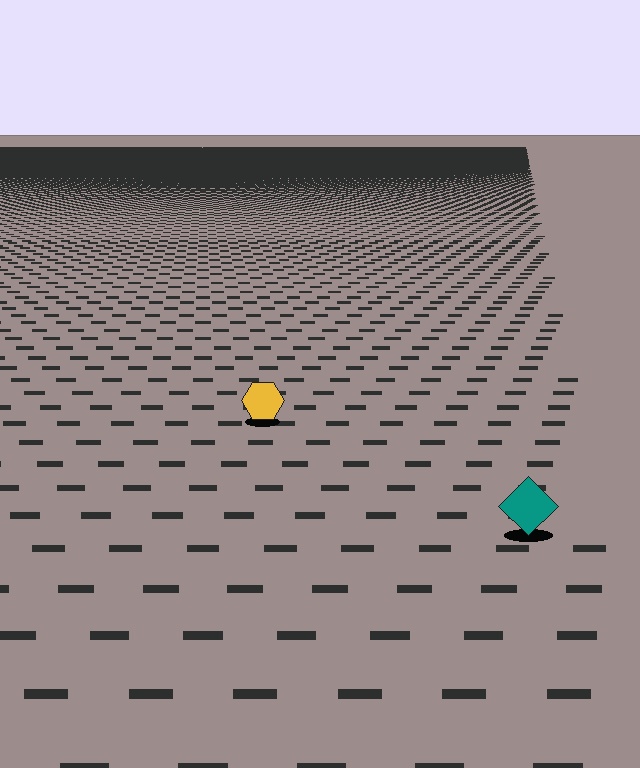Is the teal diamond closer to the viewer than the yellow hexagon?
Yes. The teal diamond is closer — you can tell from the texture gradient: the ground texture is coarser near it.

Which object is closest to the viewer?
The teal diamond is closest. The texture marks near it are larger and more spread out.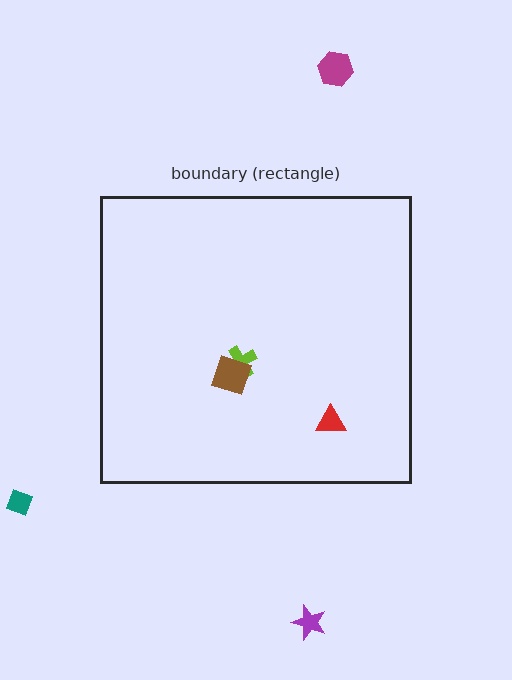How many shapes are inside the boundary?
3 inside, 3 outside.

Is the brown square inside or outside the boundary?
Inside.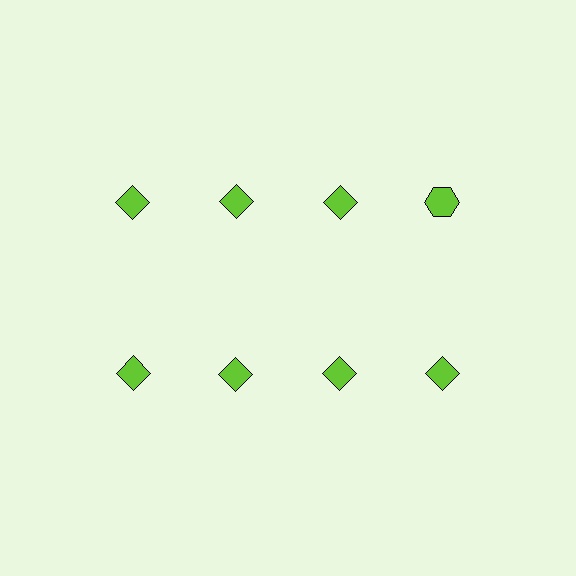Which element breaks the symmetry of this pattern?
The lime hexagon in the top row, second from right column breaks the symmetry. All other shapes are lime diamonds.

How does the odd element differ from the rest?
It has a different shape: hexagon instead of diamond.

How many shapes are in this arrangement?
There are 8 shapes arranged in a grid pattern.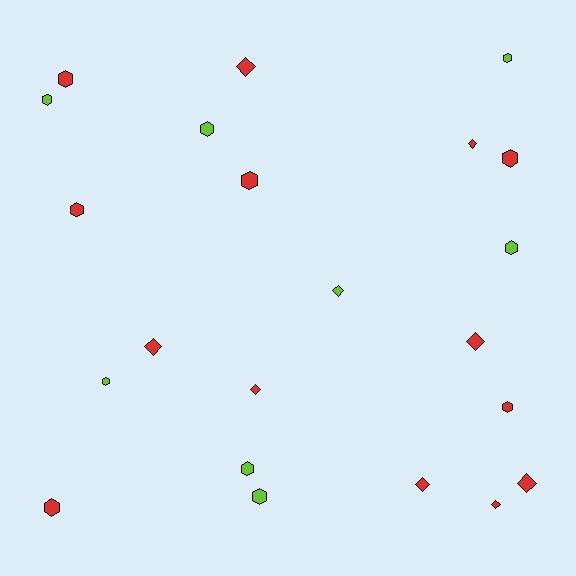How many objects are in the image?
There are 22 objects.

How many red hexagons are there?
There are 6 red hexagons.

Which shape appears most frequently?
Hexagon, with 13 objects.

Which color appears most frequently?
Red, with 14 objects.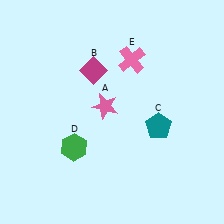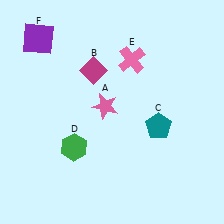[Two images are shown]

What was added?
A purple square (F) was added in Image 2.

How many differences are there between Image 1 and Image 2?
There is 1 difference between the two images.